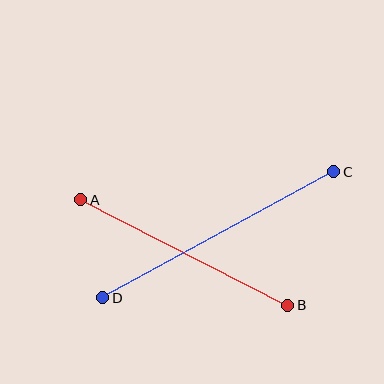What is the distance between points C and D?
The distance is approximately 263 pixels.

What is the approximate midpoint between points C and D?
The midpoint is at approximately (218, 235) pixels.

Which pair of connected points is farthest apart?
Points C and D are farthest apart.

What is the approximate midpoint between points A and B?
The midpoint is at approximately (184, 253) pixels.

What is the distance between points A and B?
The distance is approximately 232 pixels.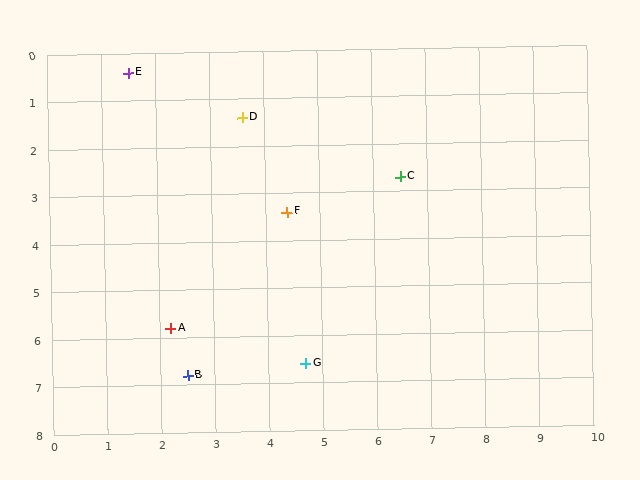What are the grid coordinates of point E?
Point E is at approximately (1.5, 0.4).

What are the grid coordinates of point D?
Point D is at approximately (3.6, 1.4).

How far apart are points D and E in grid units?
Points D and E are about 2.3 grid units apart.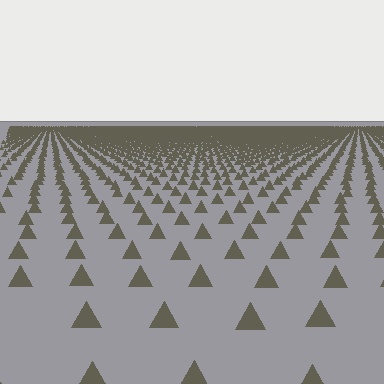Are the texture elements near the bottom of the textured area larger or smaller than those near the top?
Larger. Near the bottom, elements are closer to the viewer and appear at a bigger on-screen size.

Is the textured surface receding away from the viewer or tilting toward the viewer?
The surface is receding away from the viewer. Texture elements get smaller and denser toward the top.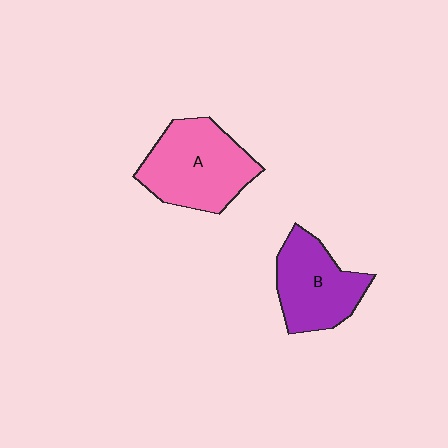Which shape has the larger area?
Shape A (pink).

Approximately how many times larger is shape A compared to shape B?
Approximately 1.2 times.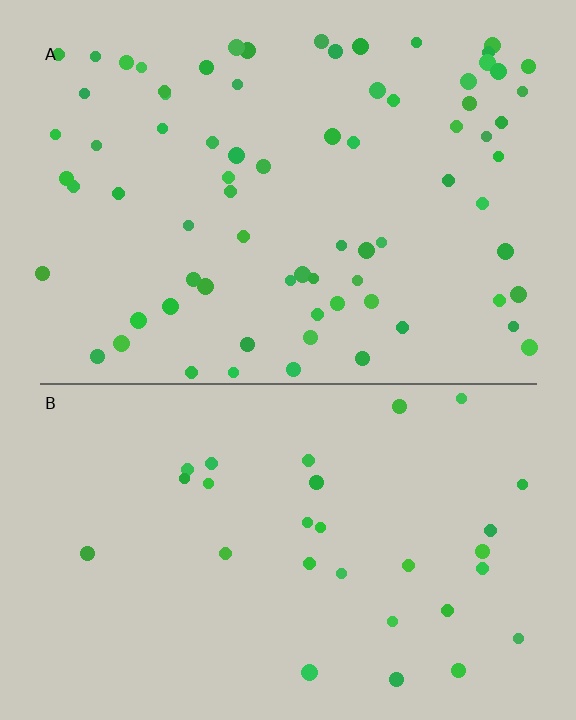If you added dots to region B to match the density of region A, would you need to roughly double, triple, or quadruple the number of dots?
Approximately triple.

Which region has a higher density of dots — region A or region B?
A (the top).